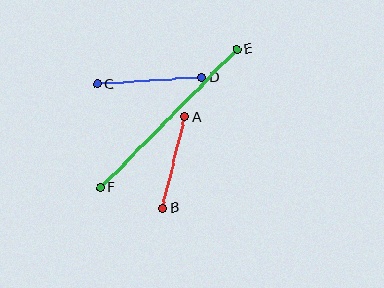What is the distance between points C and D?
The distance is approximately 105 pixels.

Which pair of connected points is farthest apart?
Points E and F are farthest apart.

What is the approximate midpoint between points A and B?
The midpoint is at approximately (174, 162) pixels.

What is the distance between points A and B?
The distance is approximately 94 pixels.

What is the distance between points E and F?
The distance is approximately 195 pixels.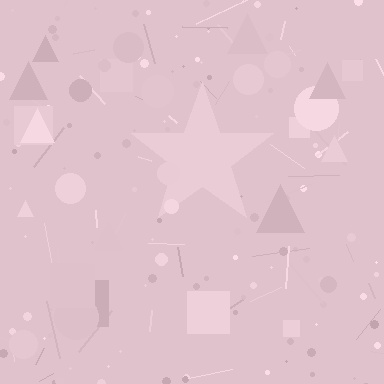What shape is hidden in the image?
A star is hidden in the image.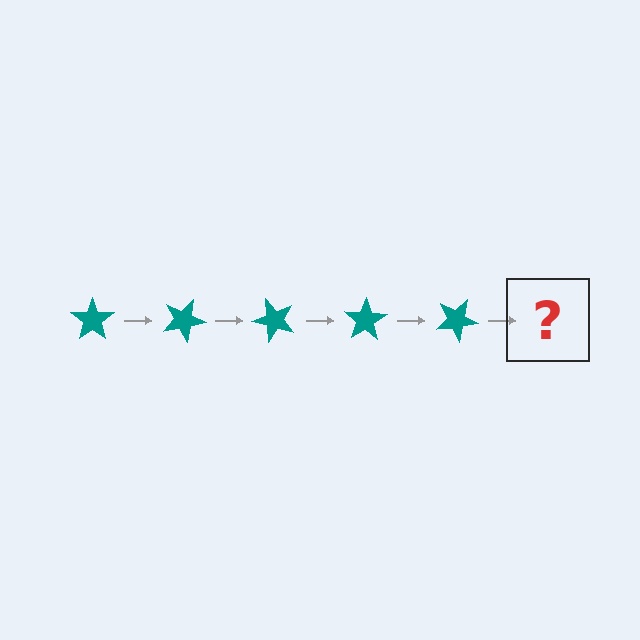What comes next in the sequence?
The next element should be a teal star rotated 125 degrees.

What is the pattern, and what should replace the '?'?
The pattern is that the star rotates 25 degrees each step. The '?' should be a teal star rotated 125 degrees.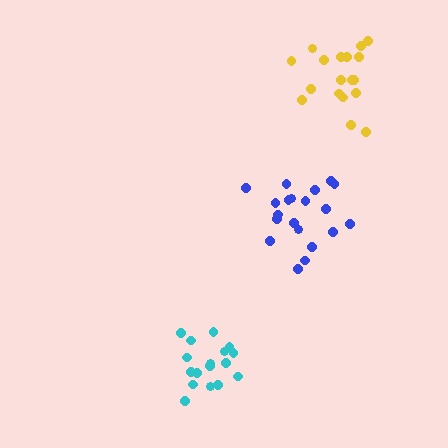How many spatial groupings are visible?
There are 3 spatial groupings.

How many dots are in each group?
Group 1: 18 dots, Group 2: 20 dots, Group 3: 17 dots (55 total).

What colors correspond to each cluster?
The clusters are colored: yellow, blue, cyan.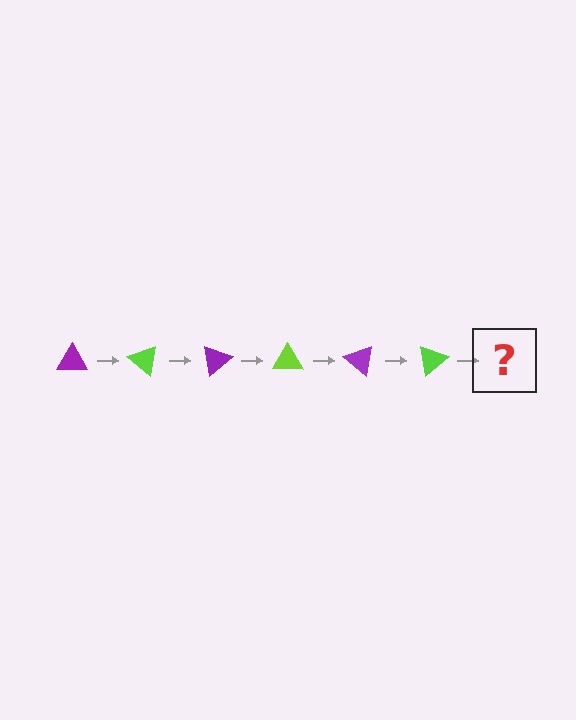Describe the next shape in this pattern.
It should be a purple triangle, rotated 240 degrees from the start.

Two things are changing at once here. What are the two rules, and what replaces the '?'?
The two rules are that it rotates 40 degrees each step and the color cycles through purple and lime. The '?' should be a purple triangle, rotated 240 degrees from the start.